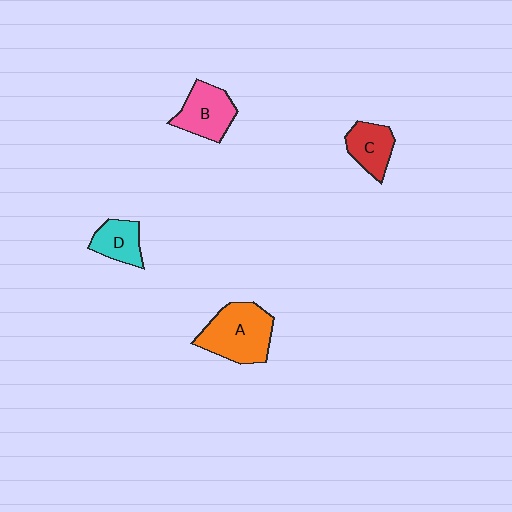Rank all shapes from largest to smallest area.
From largest to smallest: A (orange), B (pink), C (red), D (cyan).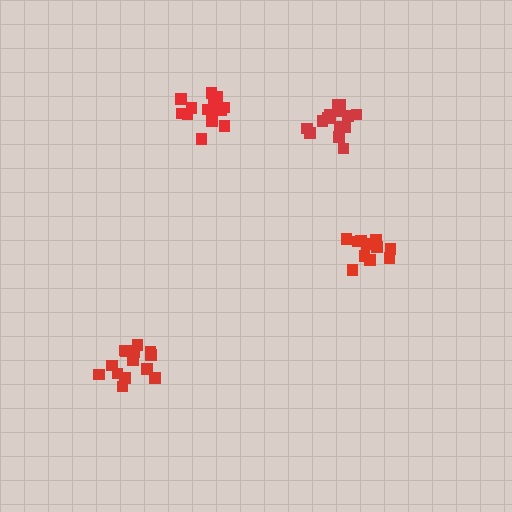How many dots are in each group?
Group 1: 11 dots, Group 2: 14 dots, Group 3: 15 dots, Group 4: 16 dots (56 total).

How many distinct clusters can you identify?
There are 4 distinct clusters.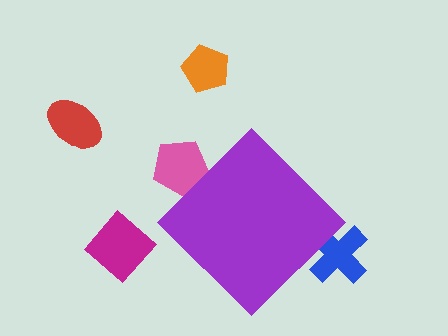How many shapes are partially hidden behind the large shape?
2 shapes are partially hidden.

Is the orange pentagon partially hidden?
No, the orange pentagon is fully visible.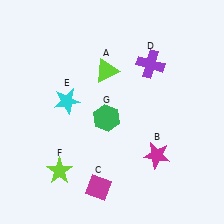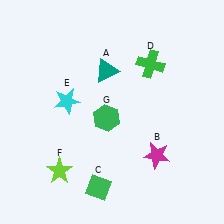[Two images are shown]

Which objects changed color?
A changed from lime to teal. C changed from magenta to green. D changed from purple to green.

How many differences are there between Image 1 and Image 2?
There are 3 differences between the two images.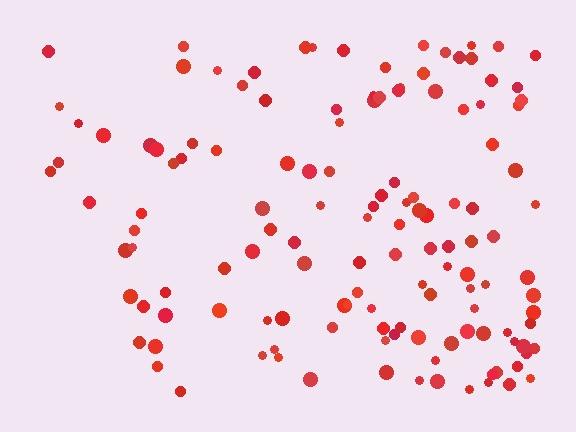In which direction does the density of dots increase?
From left to right, with the right side densest.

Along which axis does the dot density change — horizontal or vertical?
Horizontal.